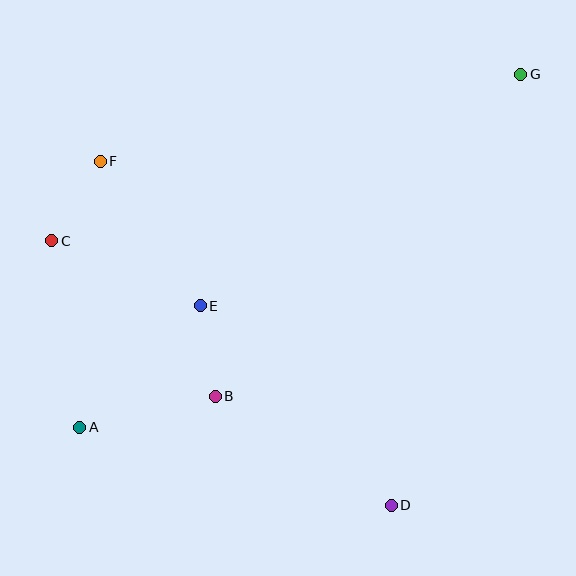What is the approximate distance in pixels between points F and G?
The distance between F and G is approximately 429 pixels.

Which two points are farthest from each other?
Points A and G are farthest from each other.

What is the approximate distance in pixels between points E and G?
The distance between E and G is approximately 395 pixels.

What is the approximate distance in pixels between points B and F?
The distance between B and F is approximately 262 pixels.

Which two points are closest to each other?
Points B and E are closest to each other.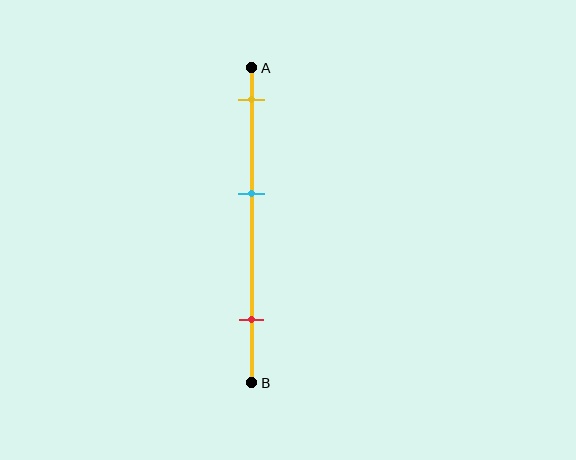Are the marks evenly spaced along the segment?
Yes, the marks are approximately evenly spaced.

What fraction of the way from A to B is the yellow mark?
The yellow mark is approximately 10% (0.1) of the way from A to B.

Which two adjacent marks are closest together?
The yellow and cyan marks are the closest adjacent pair.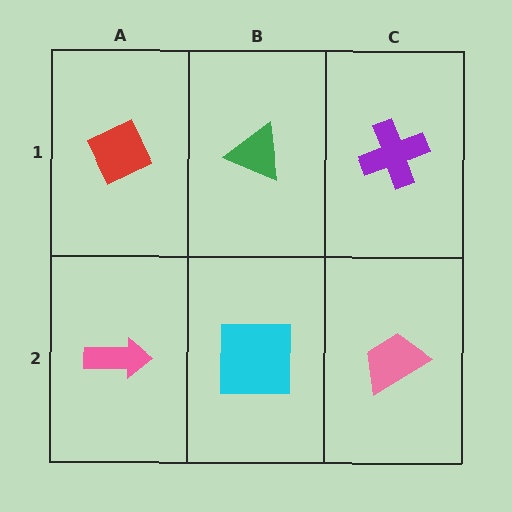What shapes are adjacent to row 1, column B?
A cyan square (row 2, column B), a red diamond (row 1, column A), a purple cross (row 1, column C).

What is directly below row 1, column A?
A pink arrow.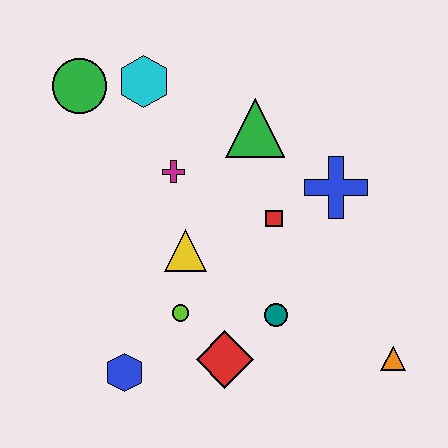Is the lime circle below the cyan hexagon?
Yes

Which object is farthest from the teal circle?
The green circle is farthest from the teal circle.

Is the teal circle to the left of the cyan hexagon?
No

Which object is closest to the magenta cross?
The yellow triangle is closest to the magenta cross.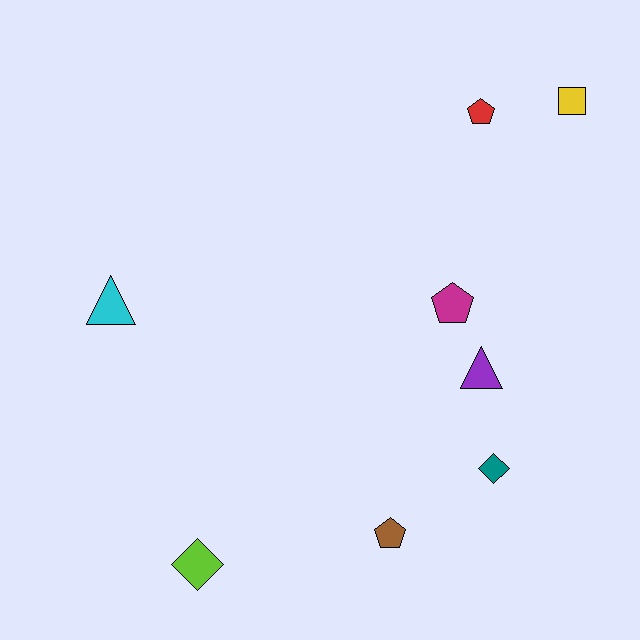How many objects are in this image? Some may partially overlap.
There are 8 objects.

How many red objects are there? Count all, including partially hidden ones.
There is 1 red object.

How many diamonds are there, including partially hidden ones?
There are 2 diamonds.